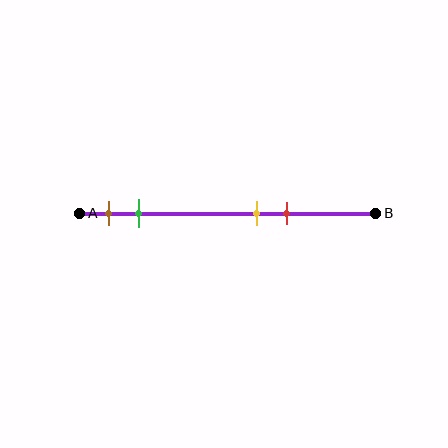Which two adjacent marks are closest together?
The yellow and red marks are the closest adjacent pair.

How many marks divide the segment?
There are 4 marks dividing the segment.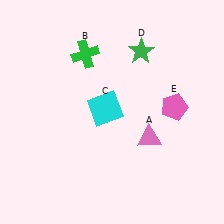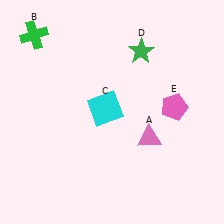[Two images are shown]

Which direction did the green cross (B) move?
The green cross (B) moved left.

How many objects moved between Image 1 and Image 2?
1 object moved between the two images.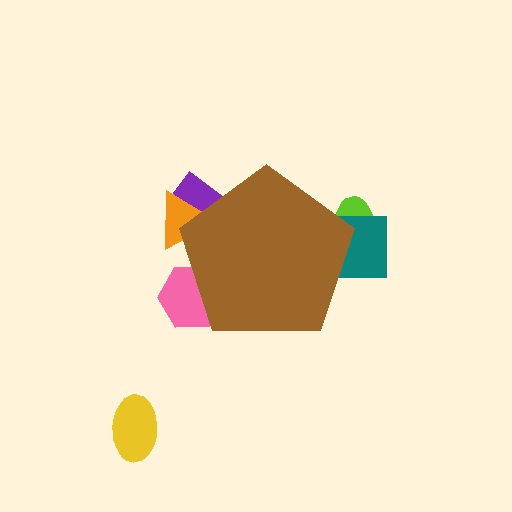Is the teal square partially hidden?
Yes, the teal square is partially hidden behind the brown pentagon.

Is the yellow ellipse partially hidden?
No, the yellow ellipse is fully visible.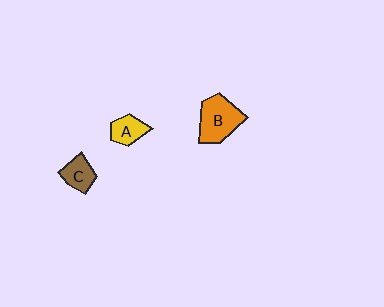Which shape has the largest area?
Shape B (orange).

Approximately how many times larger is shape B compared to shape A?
Approximately 1.9 times.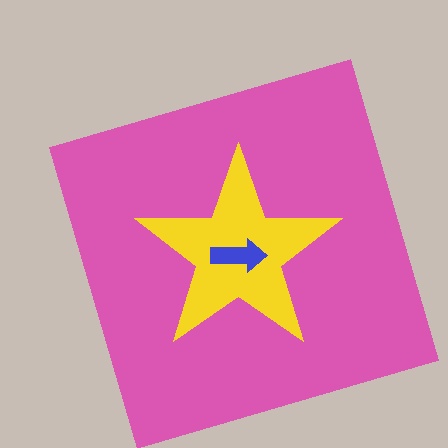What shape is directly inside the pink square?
The yellow star.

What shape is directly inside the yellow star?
The blue arrow.